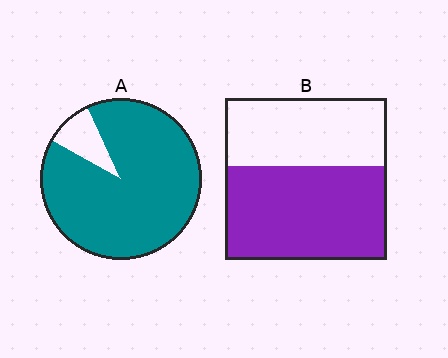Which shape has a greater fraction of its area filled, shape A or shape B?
Shape A.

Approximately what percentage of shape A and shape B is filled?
A is approximately 90% and B is approximately 60%.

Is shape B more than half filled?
Yes.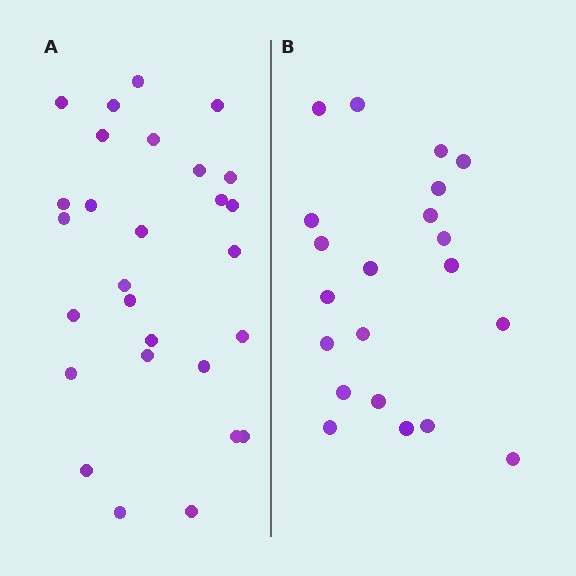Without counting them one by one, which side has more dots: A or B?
Region A (the left region) has more dots.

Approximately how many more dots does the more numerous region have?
Region A has roughly 8 or so more dots than region B.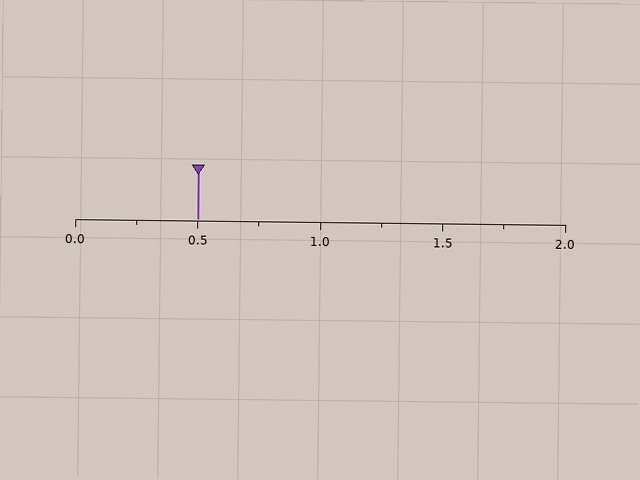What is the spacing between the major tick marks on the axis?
The major ticks are spaced 0.5 apart.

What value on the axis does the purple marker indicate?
The marker indicates approximately 0.5.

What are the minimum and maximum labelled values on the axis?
The axis runs from 0.0 to 2.0.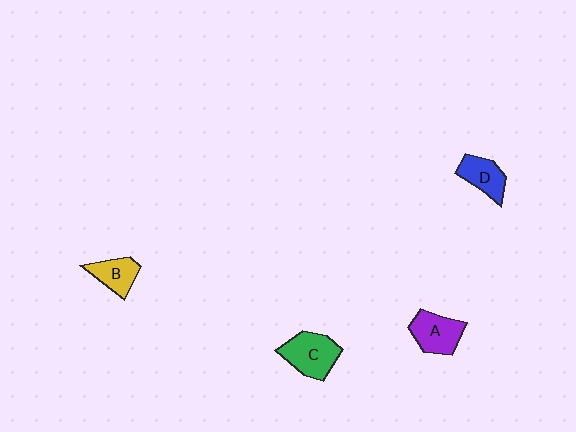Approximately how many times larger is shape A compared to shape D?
Approximately 1.2 times.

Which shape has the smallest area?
Shape B (yellow).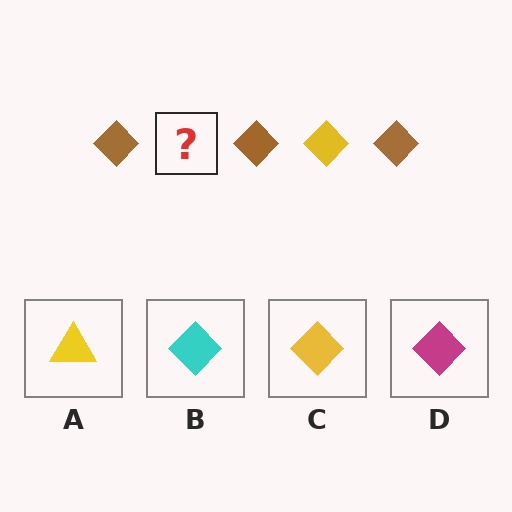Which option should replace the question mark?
Option C.